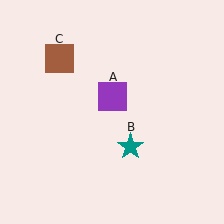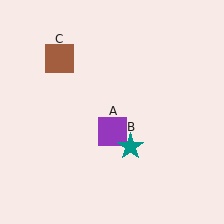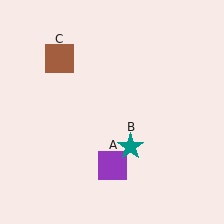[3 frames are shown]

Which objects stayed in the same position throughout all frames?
Teal star (object B) and brown square (object C) remained stationary.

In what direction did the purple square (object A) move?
The purple square (object A) moved down.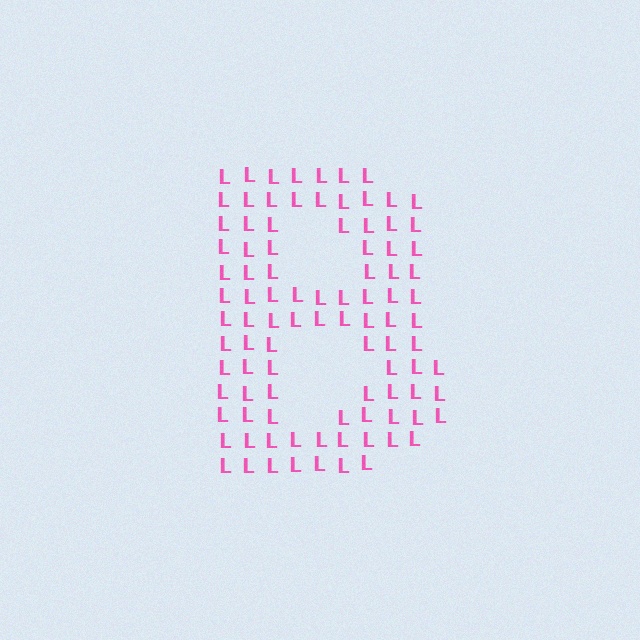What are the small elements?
The small elements are letter L's.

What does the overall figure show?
The overall figure shows the letter B.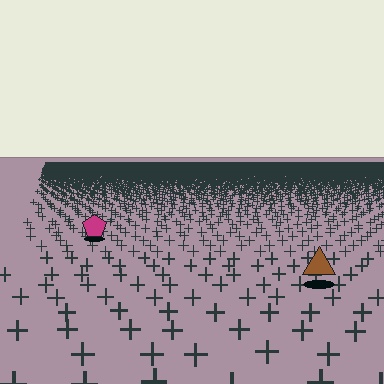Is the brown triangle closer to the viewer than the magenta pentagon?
Yes. The brown triangle is closer — you can tell from the texture gradient: the ground texture is coarser near it.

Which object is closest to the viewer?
The brown triangle is closest. The texture marks near it are larger and more spread out.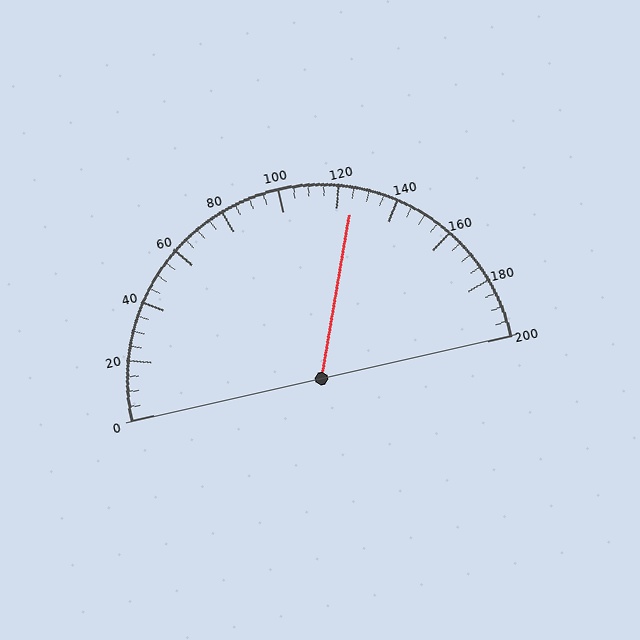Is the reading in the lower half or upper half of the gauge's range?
The reading is in the upper half of the range (0 to 200).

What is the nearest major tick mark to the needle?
The nearest major tick mark is 120.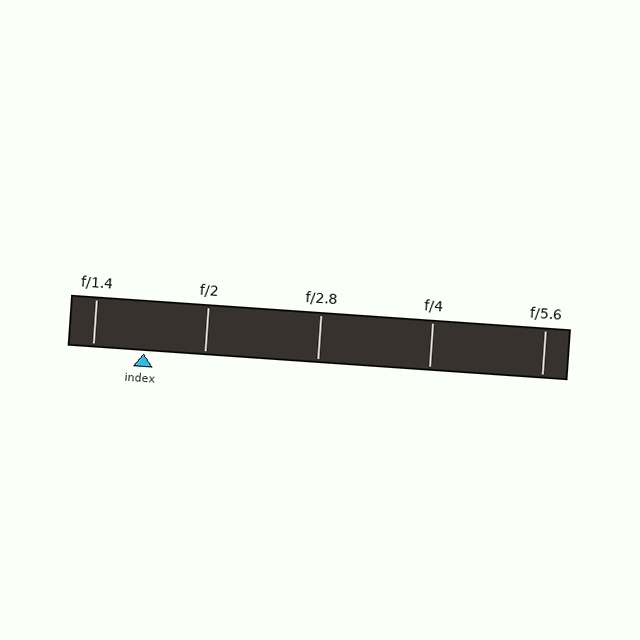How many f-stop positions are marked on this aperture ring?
There are 5 f-stop positions marked.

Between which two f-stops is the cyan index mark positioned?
The index mark is between f/1.4 and f/2.